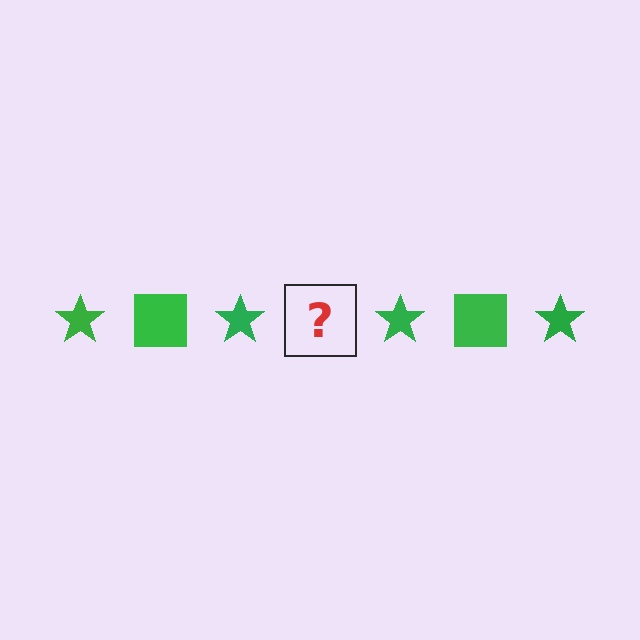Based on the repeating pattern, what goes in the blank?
The blank should be a green square.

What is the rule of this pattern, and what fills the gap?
The rule is that the pattern cycles through star, square shapes in green. The gap should be filled with a green square.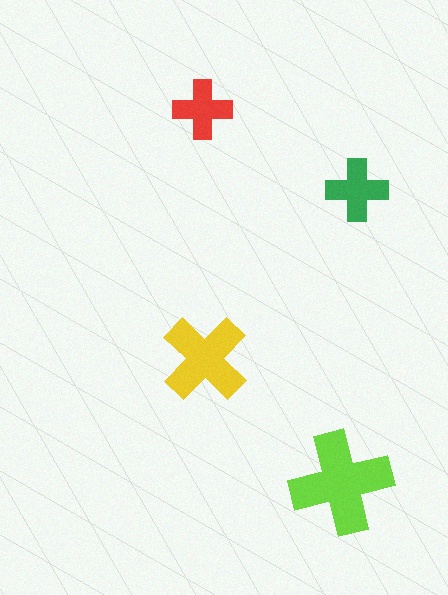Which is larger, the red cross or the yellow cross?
The yellow one.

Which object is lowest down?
The lime cross is bottommost.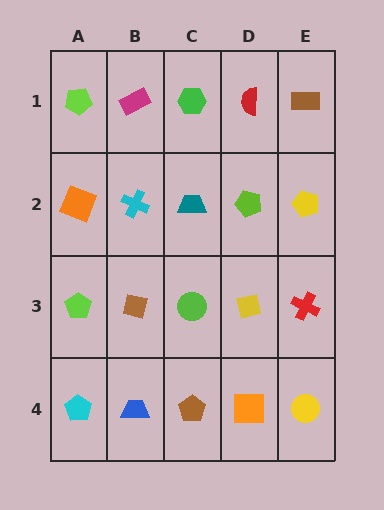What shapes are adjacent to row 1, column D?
A lime pentagon (row 2, column D), a green hexagon (row 1, column C), a brown rectangle (row 1, column E).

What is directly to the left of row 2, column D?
A teal trapezoid.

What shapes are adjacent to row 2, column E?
A brown rectangle (row 1, column E), a red cross (row 3, column E), a lime pentagon (row 2, column D).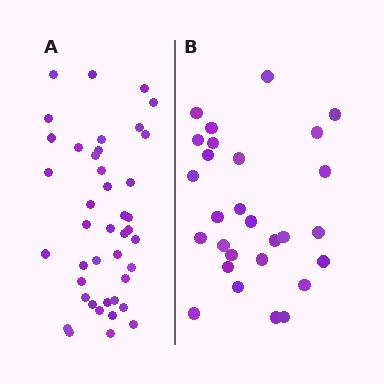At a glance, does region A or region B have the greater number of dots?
Region A (the left region) has more dots.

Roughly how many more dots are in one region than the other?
Region A has approximately 15 more dots than region B.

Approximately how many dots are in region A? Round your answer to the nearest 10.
About 40 dots. (The exact count is 42, which rounds to 40.)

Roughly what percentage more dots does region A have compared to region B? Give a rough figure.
About 50% more.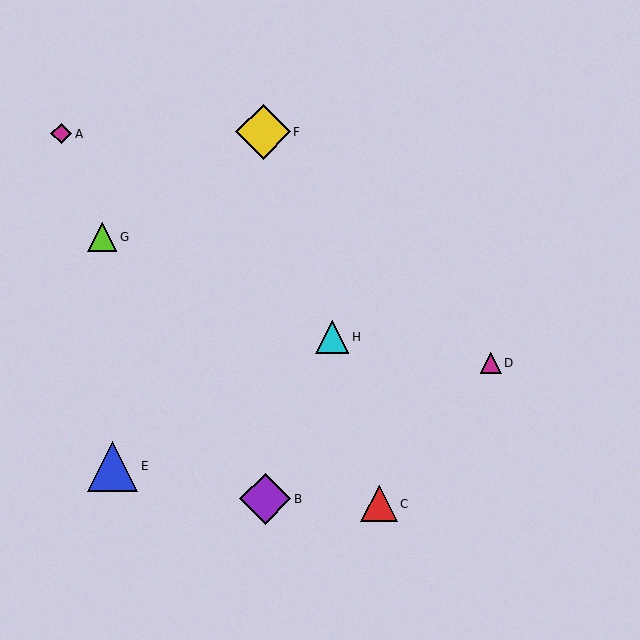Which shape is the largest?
The yellow diamond (labeled F) is the largest.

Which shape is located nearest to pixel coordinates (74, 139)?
The magenta diamond (labeled A) at (61, 134) is nearest to that location.